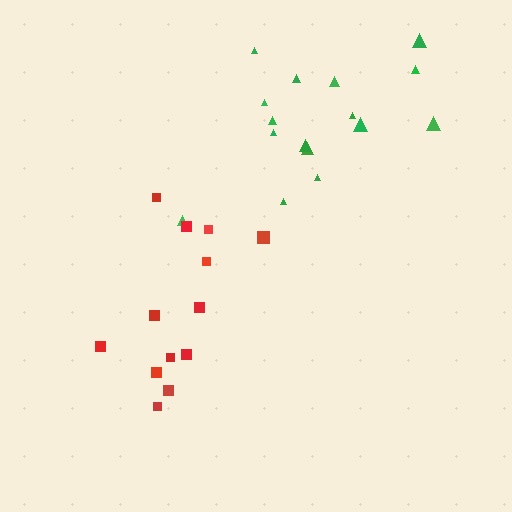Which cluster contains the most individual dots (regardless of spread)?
Green (16).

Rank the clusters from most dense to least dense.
green, red.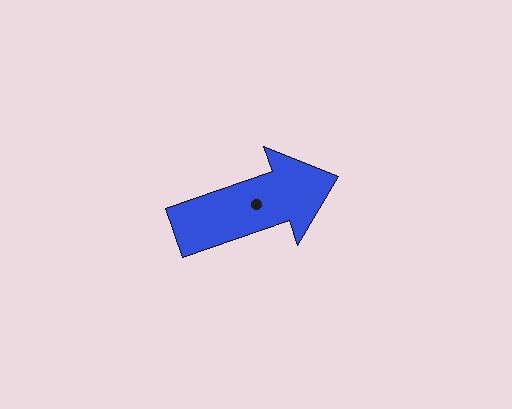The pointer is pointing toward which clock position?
Roughly 2 o'clock.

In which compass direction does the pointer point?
East.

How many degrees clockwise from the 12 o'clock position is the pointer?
Approximately 71 degrees.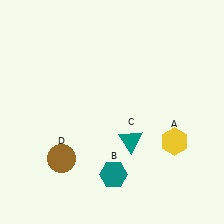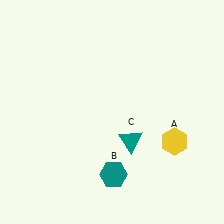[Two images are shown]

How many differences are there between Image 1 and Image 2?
There is 1 difference between the two images.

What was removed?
The brown circle (D) was removed in Image 2.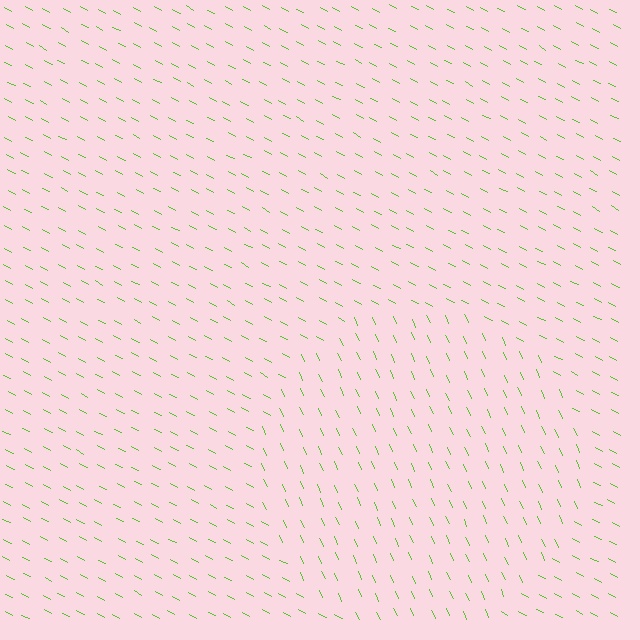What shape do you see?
I see a circle.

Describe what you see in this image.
The image is filled with small lime line segments. A circle region in the image has lines oriented differently from the surrounding lines, creating a visible texture boundary.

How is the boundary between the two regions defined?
The boundary is defined purely by a change in line orientation (approximately 38 degrees difference). All lines are the same color and thickness.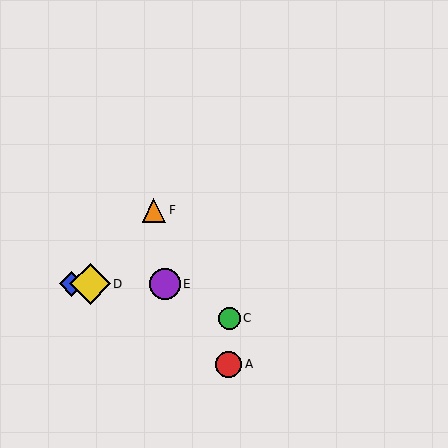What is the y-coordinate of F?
Object F is at y≈210.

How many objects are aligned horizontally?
3 objects (B, D, E) are aligned horizontally.